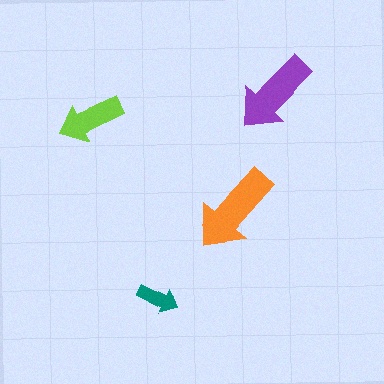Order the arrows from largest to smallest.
the orange one, the purple one, the lime one, the teal one.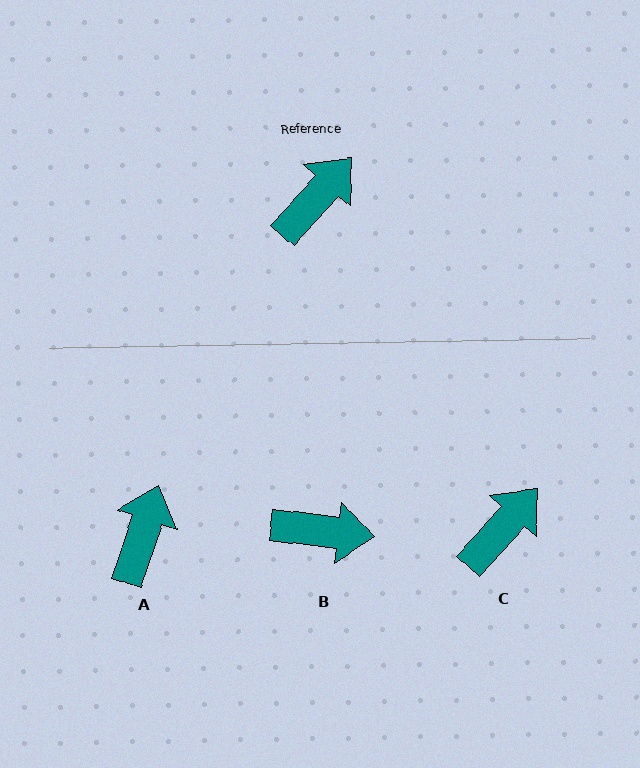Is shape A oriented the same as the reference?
No, it is off by about 24 degrees.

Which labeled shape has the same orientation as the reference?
C.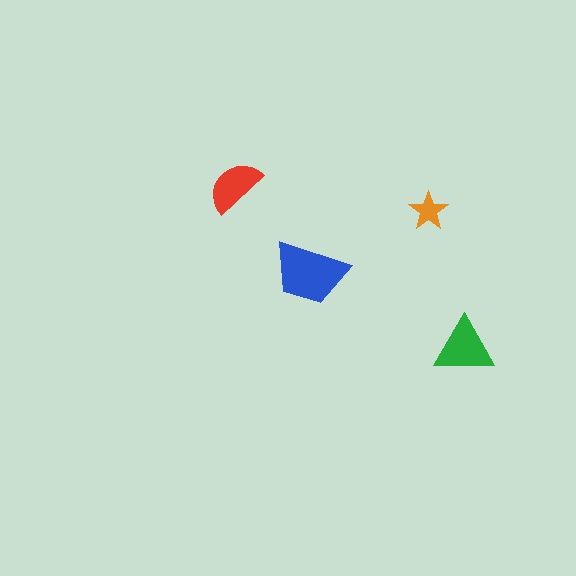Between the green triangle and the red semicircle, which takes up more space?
The green triangle.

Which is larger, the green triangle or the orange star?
The green triangle.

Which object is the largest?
The blue trapezoid.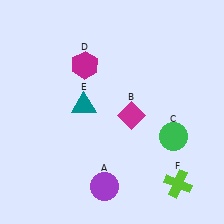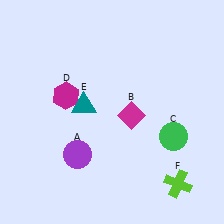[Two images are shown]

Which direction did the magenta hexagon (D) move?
The magenta hexagon (D) moved down.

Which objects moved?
The objects that moved are: the purple circle (A), the magenta hexagon (D).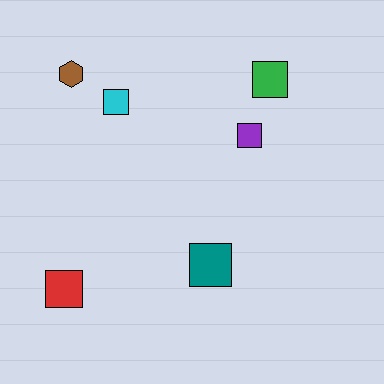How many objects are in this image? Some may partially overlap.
There are 6 objects.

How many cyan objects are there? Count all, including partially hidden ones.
There is 1 cyan object.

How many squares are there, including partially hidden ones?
There are 5 squares.